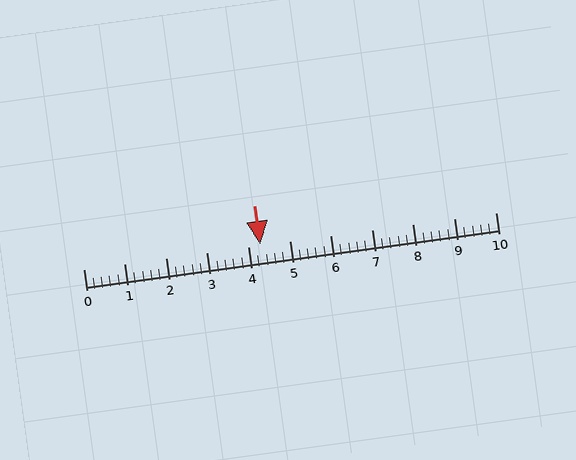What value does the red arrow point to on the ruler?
The red arrow points to approximately 4.3.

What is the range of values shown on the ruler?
The ruler shows values from 0 to 10.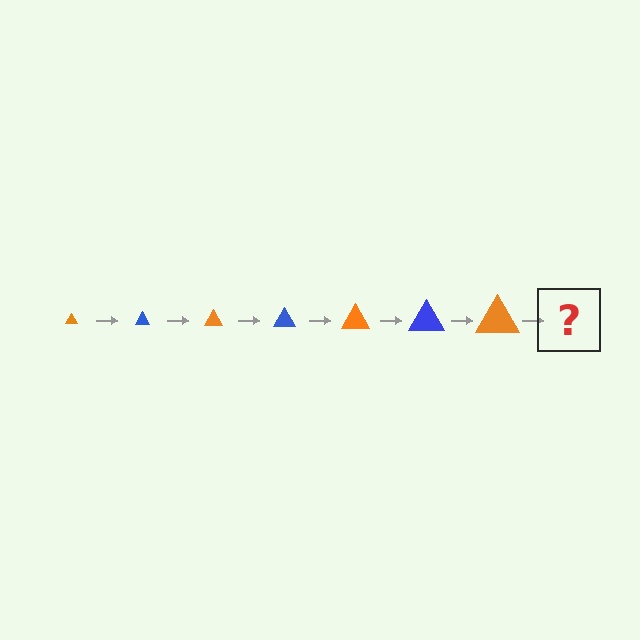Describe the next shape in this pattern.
It should be a blue triangle, larger than the previous one.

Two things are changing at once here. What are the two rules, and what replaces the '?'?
The two rules are that the triangle grows larger each step and the color cycles through orange and blue. The '?' should be a blue triangle, larger than the previous one.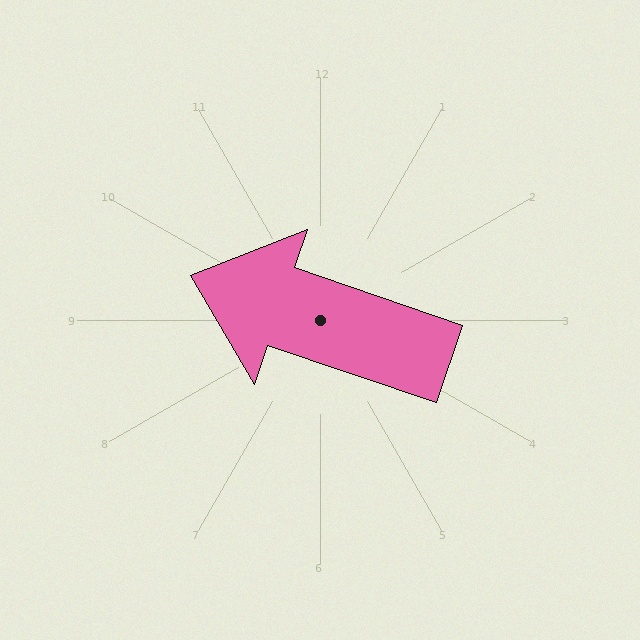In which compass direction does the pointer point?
West.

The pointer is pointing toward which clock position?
Roughly 10 o'clock.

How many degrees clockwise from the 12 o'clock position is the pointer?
Approximately 289 degrees.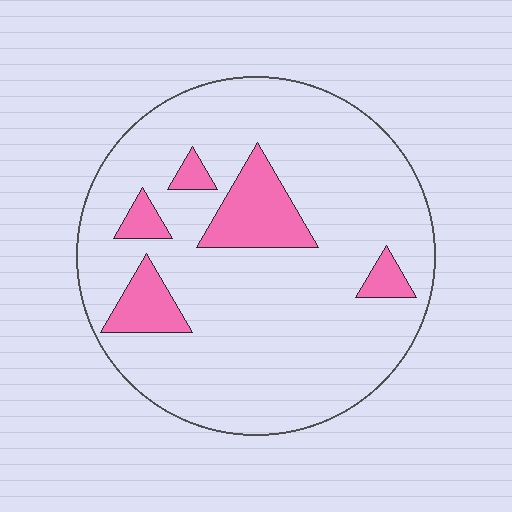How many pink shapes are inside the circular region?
5.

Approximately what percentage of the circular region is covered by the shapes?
Approximately 15%.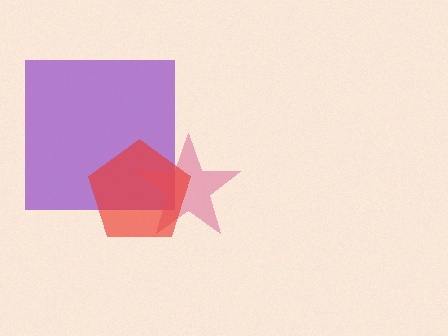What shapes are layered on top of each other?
The layered shapes are: a purple square, a pink star, a red pentagon.